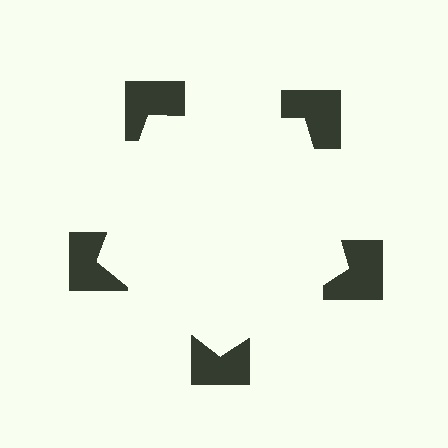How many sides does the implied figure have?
5 sides.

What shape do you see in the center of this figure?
An illusory pentagon — its edges are inferred from the aligned wedge cuts in the notched squares, not physically drawn.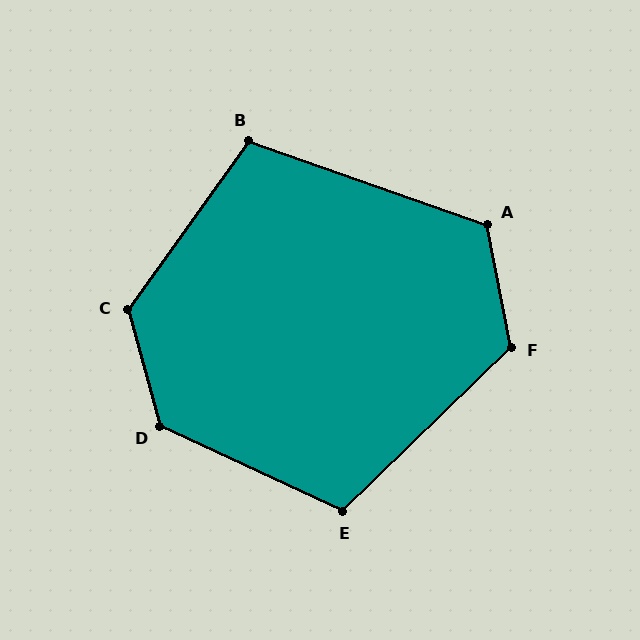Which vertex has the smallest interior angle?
B, at approximately 106 degrees.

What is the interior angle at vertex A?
Approximately 120 degrees (obtuse).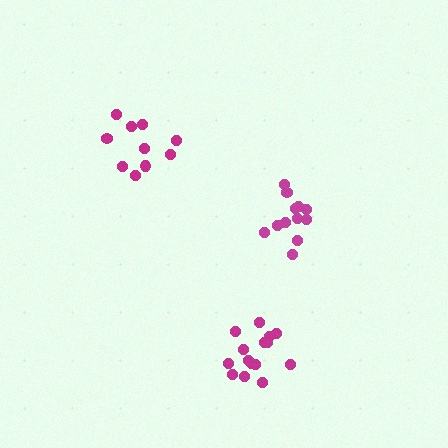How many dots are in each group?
Group 1: 10 dots, Group 2: 12 dots, Group 3: 15 dots (37 total).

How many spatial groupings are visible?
There are 3 spatial groupings.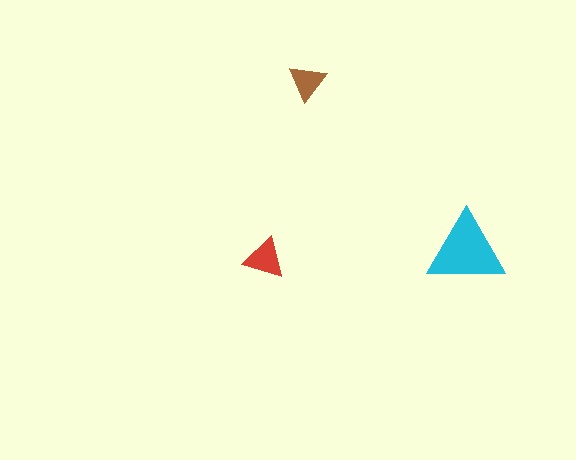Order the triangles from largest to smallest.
the cyan one, the red one, the brown one.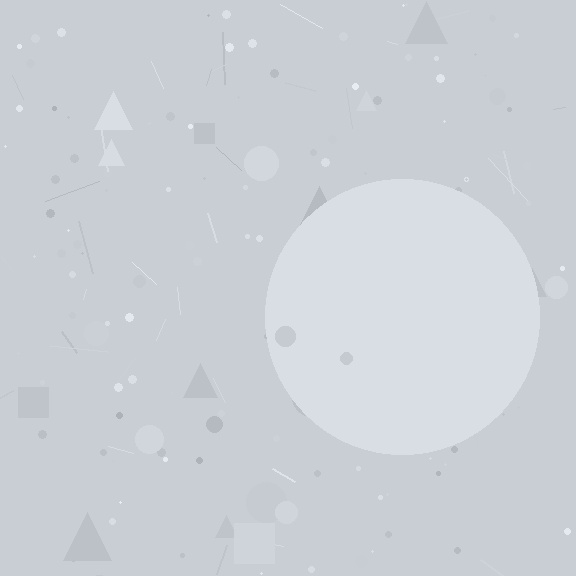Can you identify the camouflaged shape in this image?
The camouflaged shape is a circle.